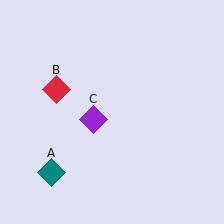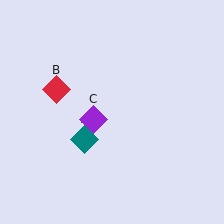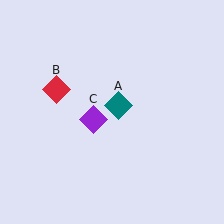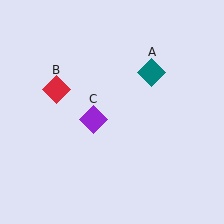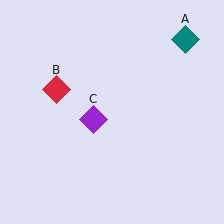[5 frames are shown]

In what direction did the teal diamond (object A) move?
The teal diamond (object A) moved up and to the right.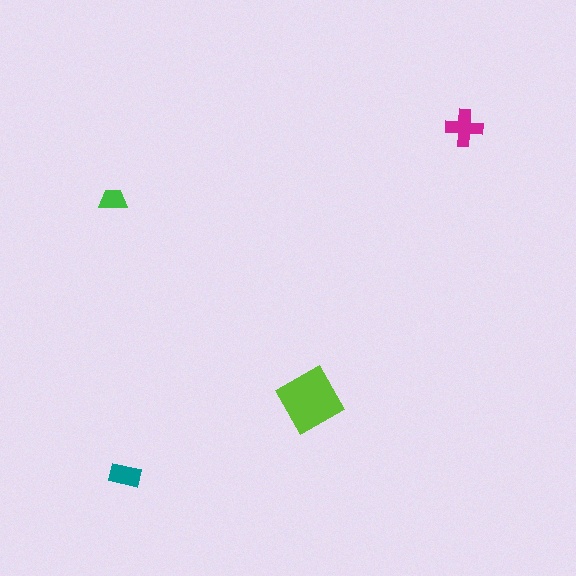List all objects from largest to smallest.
The lime square, the magenta cross, the teal rectangle, the green trapezoid.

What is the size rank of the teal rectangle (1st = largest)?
3rd.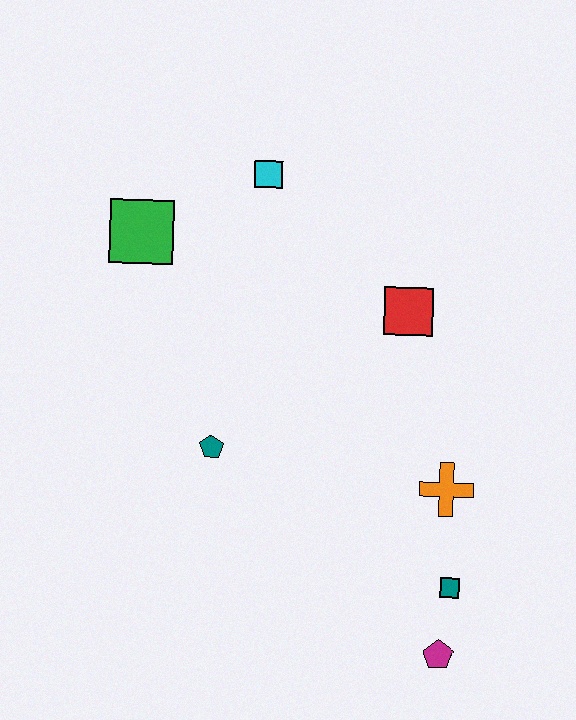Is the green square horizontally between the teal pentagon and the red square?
No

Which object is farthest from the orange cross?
The green square is farthest from the orange cross.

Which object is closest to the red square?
The orange cross is closest to the red square.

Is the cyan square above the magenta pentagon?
Yes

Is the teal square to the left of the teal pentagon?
No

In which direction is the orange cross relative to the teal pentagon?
The orange cross is to the right of the teal pentagon.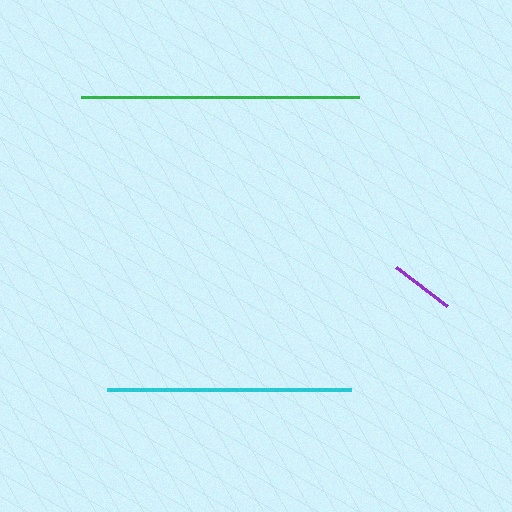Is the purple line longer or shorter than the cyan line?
The cyan line is longer than the purple line.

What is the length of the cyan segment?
The cyan segment is approximately 244 pixels long.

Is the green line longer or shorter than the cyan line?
The green line is longer than the cyan line.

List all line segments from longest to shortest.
From longest to shortest: green, cyan, purple.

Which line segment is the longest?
The green line is the longest at approximately 278 pixels.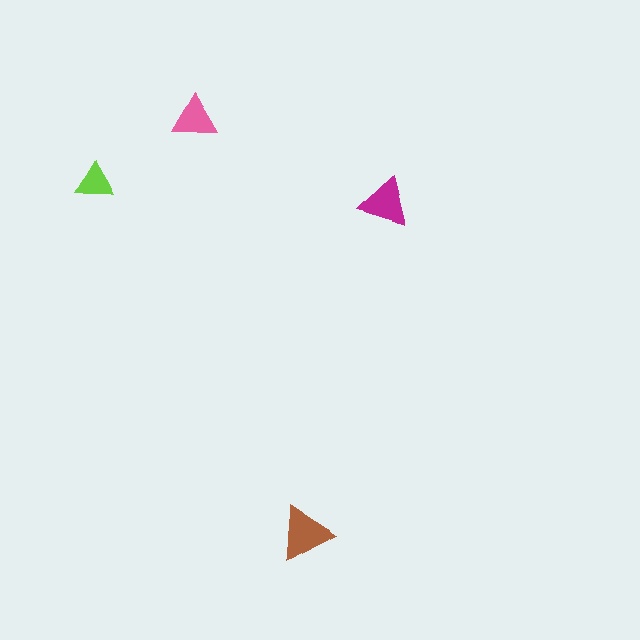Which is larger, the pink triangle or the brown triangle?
The brown one.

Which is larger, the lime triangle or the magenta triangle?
The magenta one.